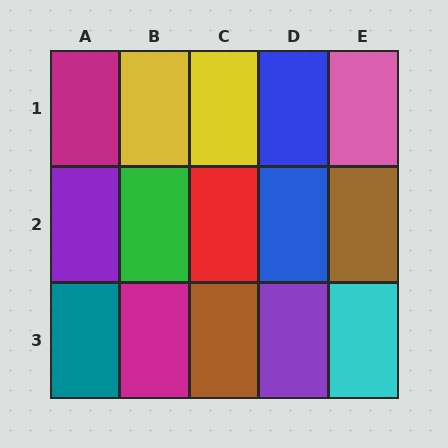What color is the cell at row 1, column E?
Pink.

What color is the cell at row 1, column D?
Blue.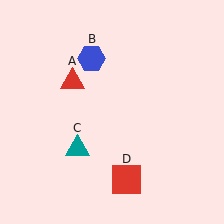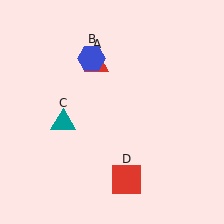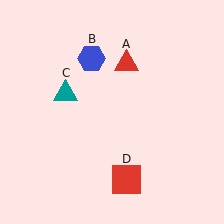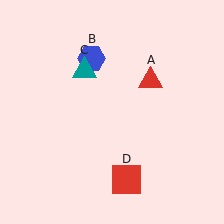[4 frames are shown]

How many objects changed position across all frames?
2 objects changed position: red triangle (object A), teal triangle (object C).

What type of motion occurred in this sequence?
The red triangle (object A), teal triangle (object C) rotated clockwise around the center of the scene.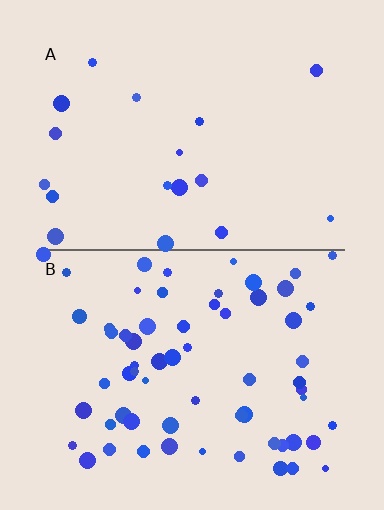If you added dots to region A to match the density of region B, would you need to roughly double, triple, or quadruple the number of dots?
Approximately quadruple.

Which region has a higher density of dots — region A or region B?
B (the bottom).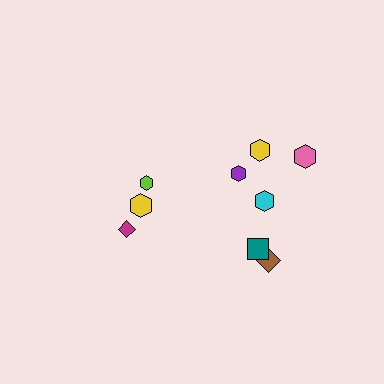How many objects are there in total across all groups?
There are 9 objects.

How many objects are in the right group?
There are 6 objects.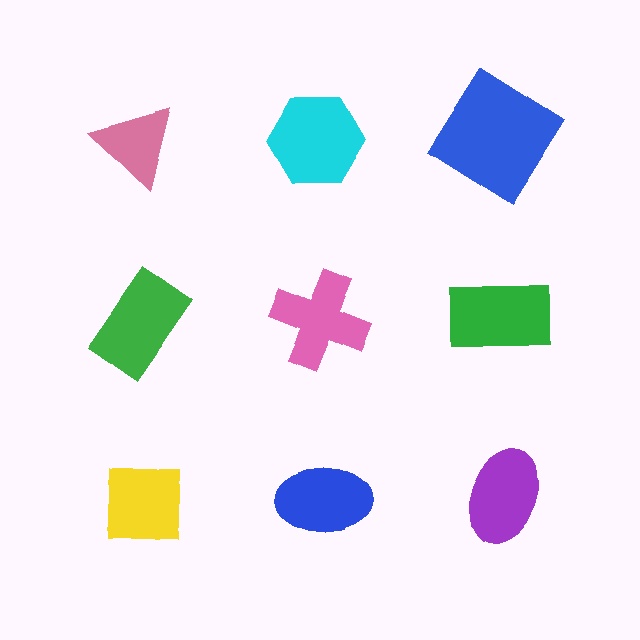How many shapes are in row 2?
3 shapes.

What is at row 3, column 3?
A purple ellipse.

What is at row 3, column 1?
A yellow square.